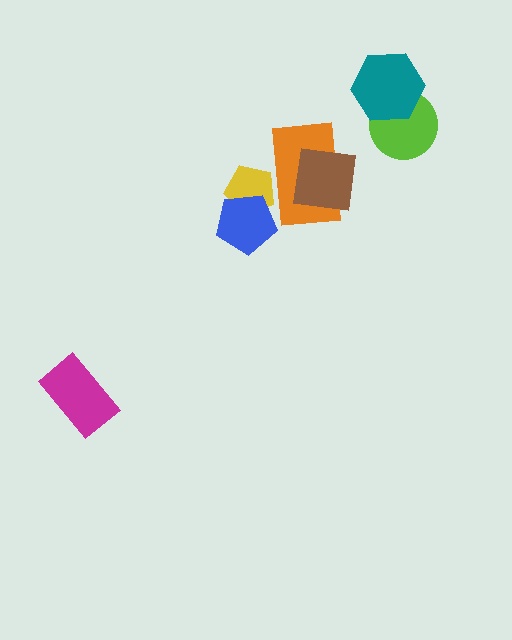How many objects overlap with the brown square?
1 object overlaps with the brown square.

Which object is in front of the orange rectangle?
The brown square is in front of the orange rectangle.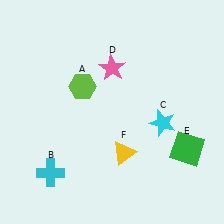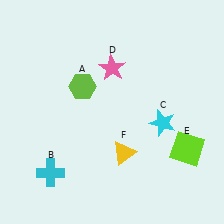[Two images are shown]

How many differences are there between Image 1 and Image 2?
There is 1 difference between the two images.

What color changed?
The square (E) changed from green in Image 1 to lime in Image 2.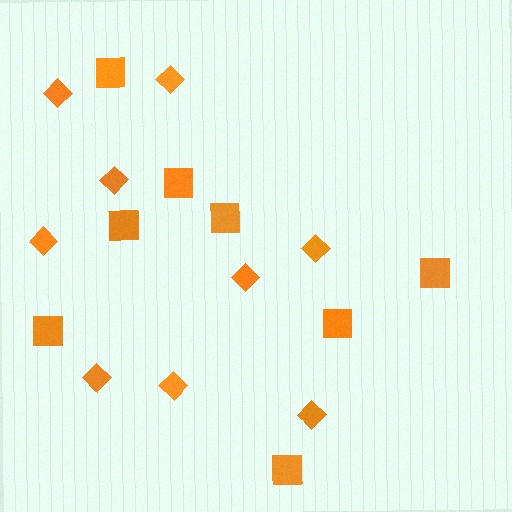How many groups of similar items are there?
There are 2 groups: one group of squares (8) and one group of diamonds (9).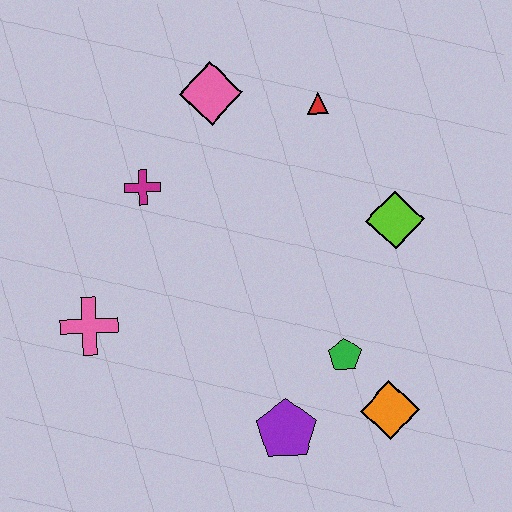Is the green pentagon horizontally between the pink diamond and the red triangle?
No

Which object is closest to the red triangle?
The pink diamond is closest to the red triangle.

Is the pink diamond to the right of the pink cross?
Yes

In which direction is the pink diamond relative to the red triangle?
The pink diamond is to the left of the red triangle.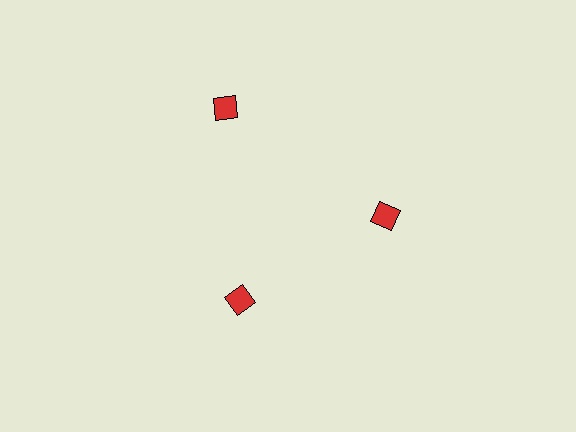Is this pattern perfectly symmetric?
No. The 3 red squares are arranged in a ring, but one element near the 11 o'clock position is pushed outward from the center, breaking the 3-fold rotational symmetry.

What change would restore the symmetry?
The symmetry would be restored by moving it inward, back onto the ring so that all 3 squares sit at equal angles and equal distance from the center.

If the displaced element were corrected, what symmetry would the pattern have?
It would have 3-fold rotational symmetry — the pattern would map onto itself every 120 degrees.